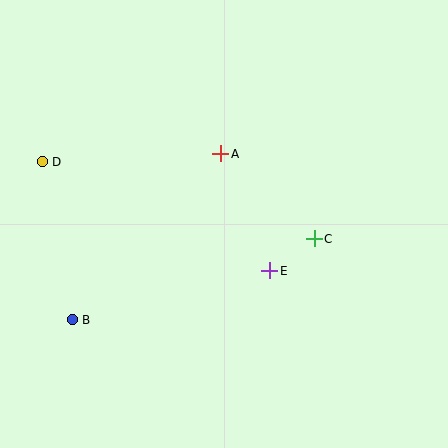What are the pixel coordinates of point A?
Point A is at (221, 154).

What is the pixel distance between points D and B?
The distance between D and B is 161 pixels.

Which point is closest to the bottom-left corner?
Point B is closest to the bottom-left corner.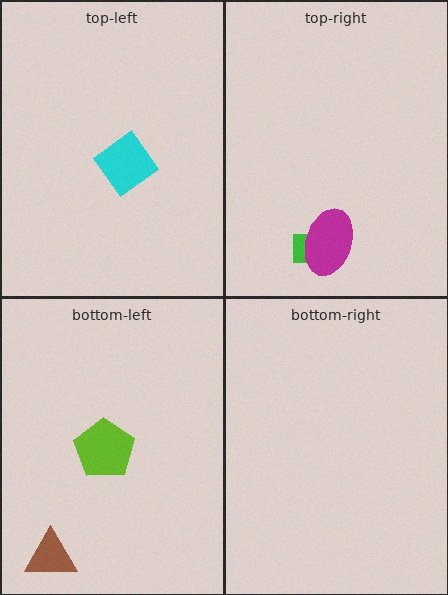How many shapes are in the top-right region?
2.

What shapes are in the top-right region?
The green rectangle, the magenta ellipse.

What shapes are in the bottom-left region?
The lime pentagon, the brown triangle.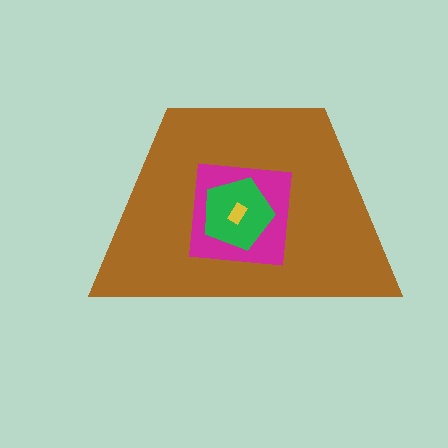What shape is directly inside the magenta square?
The green pentagon.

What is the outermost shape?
The brown trapezoid.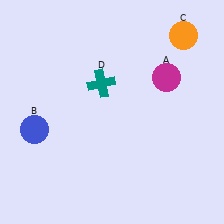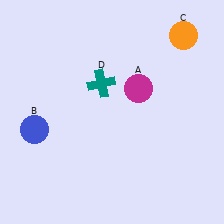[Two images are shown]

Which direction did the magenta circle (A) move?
The magenta circle (A) moved left.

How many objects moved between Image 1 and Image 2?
1 object moved between the two images.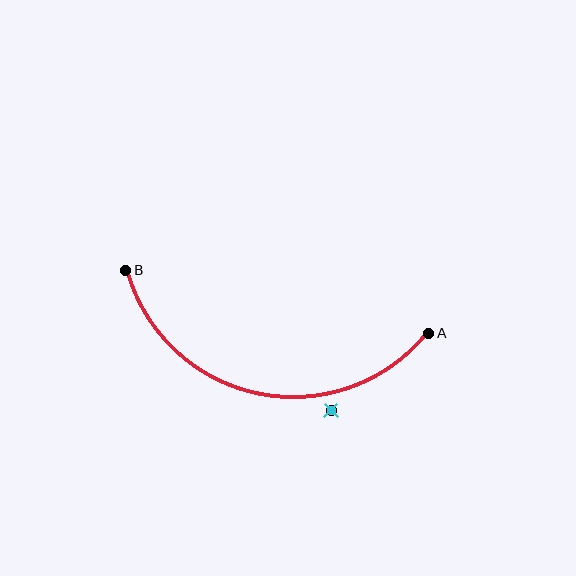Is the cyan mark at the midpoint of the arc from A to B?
No — the cyan mark does not lie on the arc at all. It sits slightly outside the curve.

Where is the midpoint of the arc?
The arc midpoint is the point on the curve farthest from the straight line joining A and B. It sits below that line.